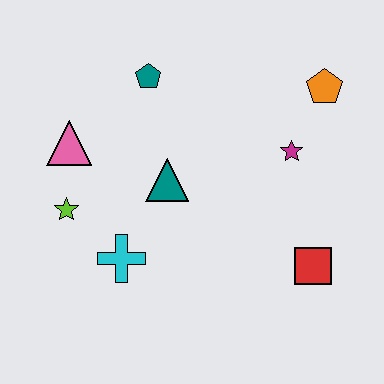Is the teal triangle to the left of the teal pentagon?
No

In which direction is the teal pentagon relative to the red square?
The teal pentagon is above the red square.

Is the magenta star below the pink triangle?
Yes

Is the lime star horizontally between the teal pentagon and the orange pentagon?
No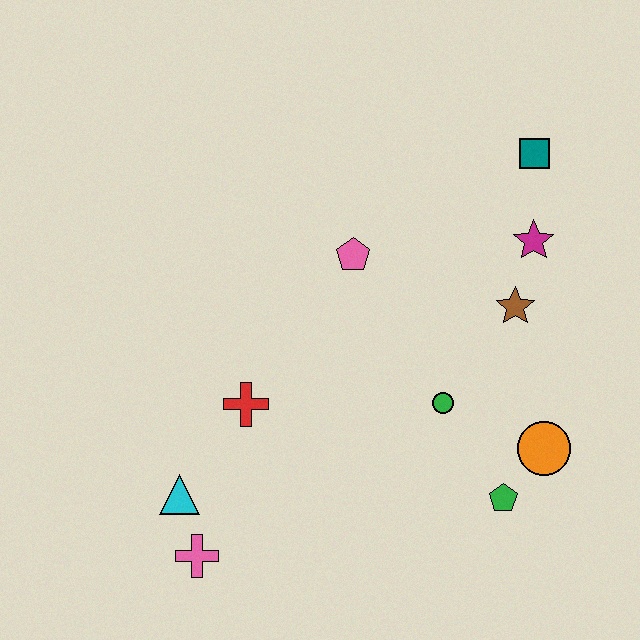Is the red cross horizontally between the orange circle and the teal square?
No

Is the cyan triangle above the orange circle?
No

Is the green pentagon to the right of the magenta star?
No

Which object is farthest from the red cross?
The teal square is farthest from the red cross.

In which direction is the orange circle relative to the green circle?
The orange circle is to the right of the green circle.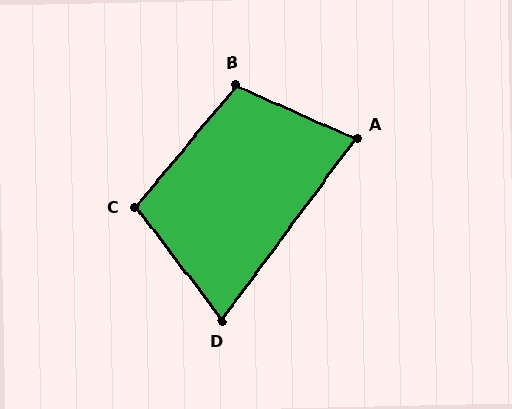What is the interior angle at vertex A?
Approximately 77 degrees (acute).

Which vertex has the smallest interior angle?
D, at approximately 74 degrees.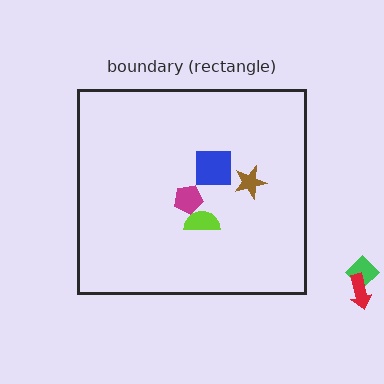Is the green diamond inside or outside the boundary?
Outside.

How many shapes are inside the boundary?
4 inside, 2 outside.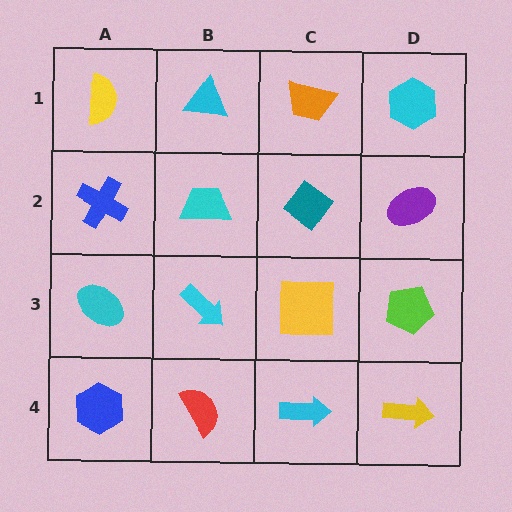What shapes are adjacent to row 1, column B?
A cyan trapezoid (row 2, column B), a yellow semicircle (row 1, column A), an orange trapezoid (row 1, column C).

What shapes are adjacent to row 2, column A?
A yellow semicircle (row 1, column A), a cyan ellipse (row 3, column A), a cyan trapezoid (row 2, column B).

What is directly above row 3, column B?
A cyan trapezoid.